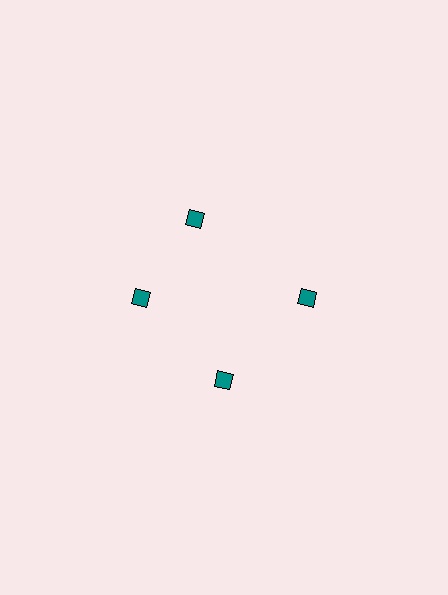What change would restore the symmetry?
The symmetry would be restored by rotating it back into even spacing with its neighbors so that all 4 diamonds sit at equal angles and equal distance from the center.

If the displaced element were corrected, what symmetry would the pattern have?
It would have 4-fold rotational symmetry — the pattern would map onto itself every 90 degrees.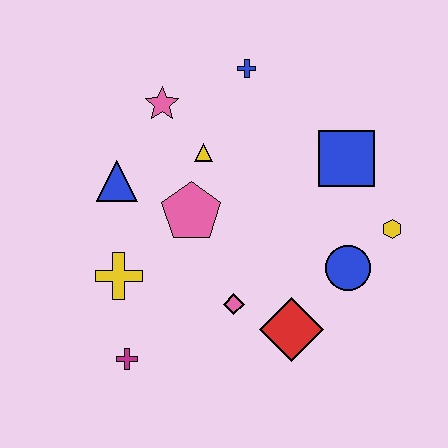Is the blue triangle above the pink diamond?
Yes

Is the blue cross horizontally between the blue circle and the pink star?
Yes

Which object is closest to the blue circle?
The yellow hexagon is closest to the blue circle.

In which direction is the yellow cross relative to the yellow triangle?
The yellow cross is below the yellow triangle.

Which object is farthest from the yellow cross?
The yellow hexagon is farthest from the yellow cross.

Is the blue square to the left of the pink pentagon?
No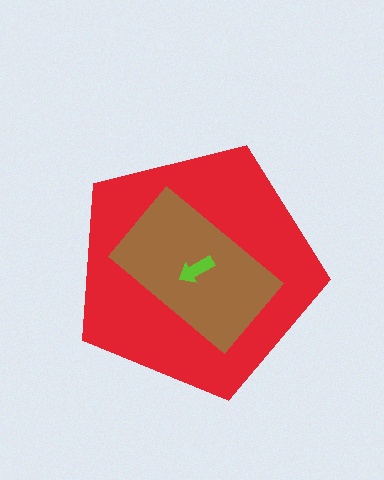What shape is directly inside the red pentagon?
The brown rectangle.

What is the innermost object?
The lime arrow.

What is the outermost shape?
The red pentagon.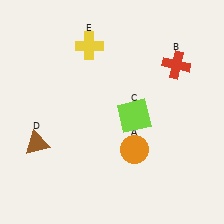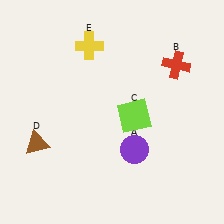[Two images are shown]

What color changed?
The circle (A) changed from orange in Image 1 to purple in Image 2.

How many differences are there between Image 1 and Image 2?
There is 1 difference between the two images.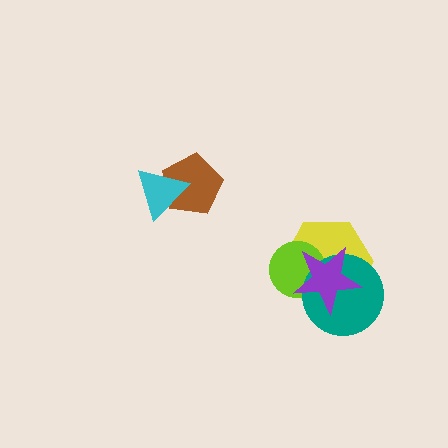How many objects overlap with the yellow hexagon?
3 objects overlap with the yellow hexagon.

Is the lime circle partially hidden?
Yes, it is partially covered by another shape.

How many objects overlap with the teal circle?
3 objects overlap with the teal circle.